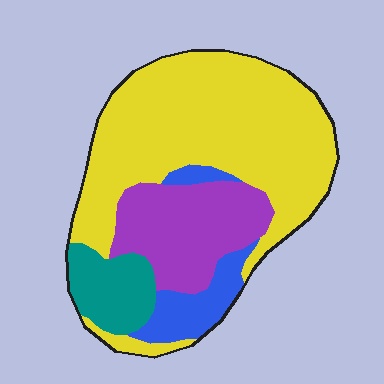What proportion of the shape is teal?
Teal takes up about one tenth (1/10) of the shape.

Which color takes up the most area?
Yellow, at roughly 60%.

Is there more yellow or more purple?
Yellow.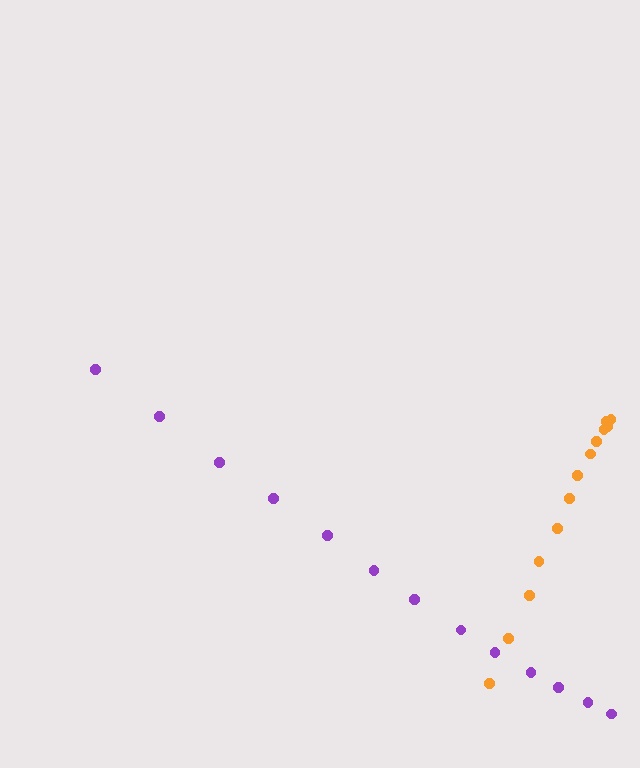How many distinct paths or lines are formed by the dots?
There are 2 distinct paths.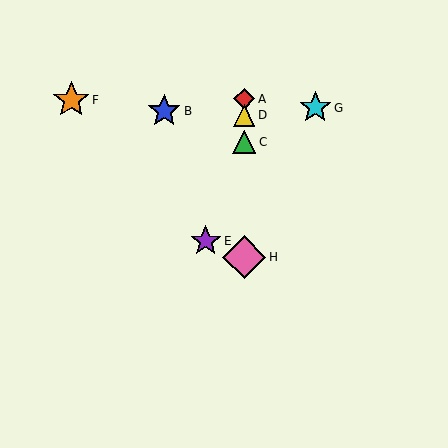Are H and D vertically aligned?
Yes, both are at x≈244.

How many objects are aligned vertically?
4 objects (A, C, D, H) are aligned vertically.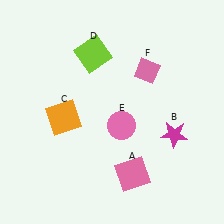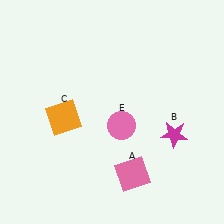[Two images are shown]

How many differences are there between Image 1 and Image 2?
There are 2 differences between the two images.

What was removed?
The pink diamond (F), the lime square (D) were removed in Image 2.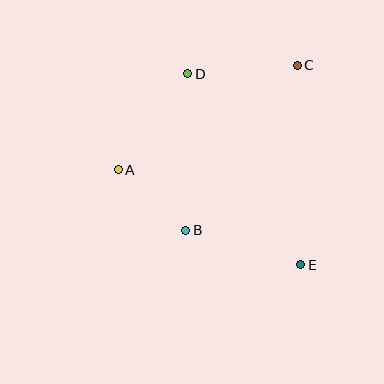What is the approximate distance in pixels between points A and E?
The distance between A and E is approximately 206 pixels.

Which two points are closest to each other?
Points A and B are closest to each other.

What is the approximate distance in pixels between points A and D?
The distance between A and D is approximately 119 pixels.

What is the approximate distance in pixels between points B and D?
The distance between B and D is approximately 157 pixels.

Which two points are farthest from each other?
Points D and E are farthest from each other.